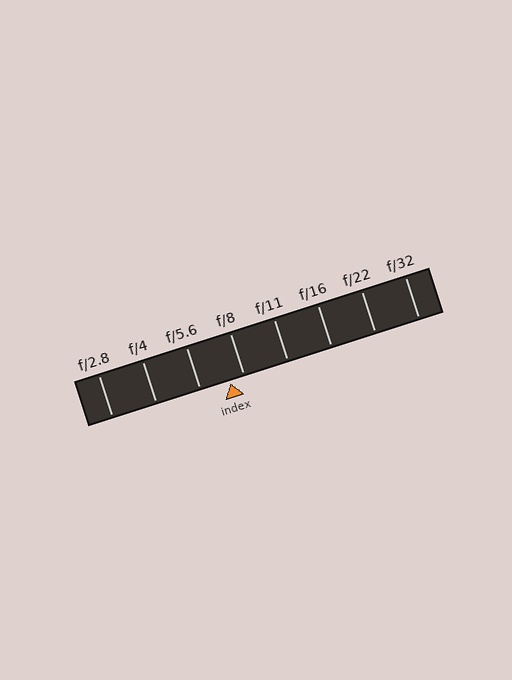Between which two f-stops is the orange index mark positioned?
The index mark is between f/5.6 and f/8.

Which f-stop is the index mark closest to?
The index mark is closest to f/8.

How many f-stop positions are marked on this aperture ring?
There are 8 f-stop positions marked.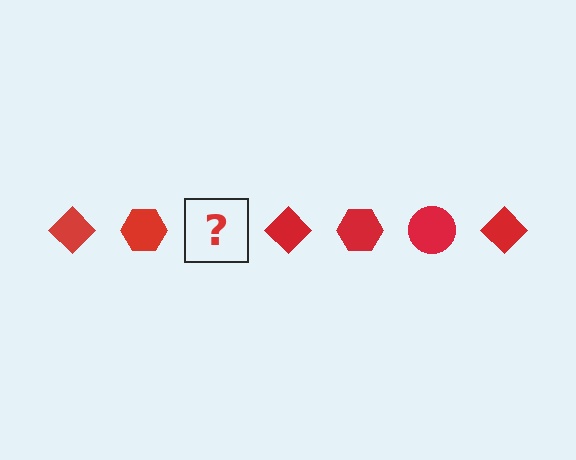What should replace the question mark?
The question mark should be replaced with a red circle.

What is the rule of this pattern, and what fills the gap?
The rule is that the pattern cycles through diamond, hexagon, circle shapes in red. The gap should be filled with a red circle.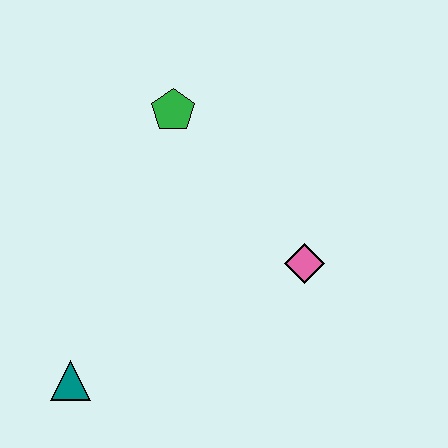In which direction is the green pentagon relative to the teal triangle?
The green pentagon is above the teal triangle.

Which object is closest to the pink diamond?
The green pentagon is closest to the pink diamond.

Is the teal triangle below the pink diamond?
Yes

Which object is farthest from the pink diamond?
The teal triangle is farthest from the pink diamond.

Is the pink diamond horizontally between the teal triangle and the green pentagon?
No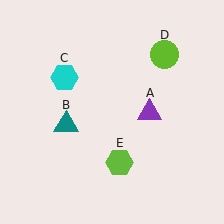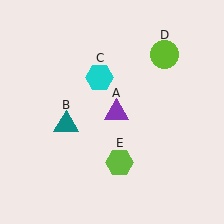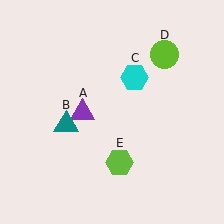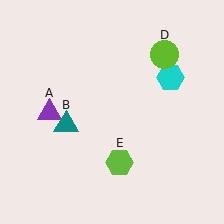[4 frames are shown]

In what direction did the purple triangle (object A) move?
The purple triangle (object A) moved left.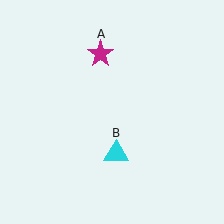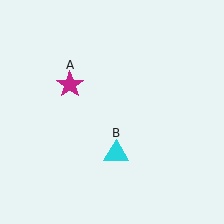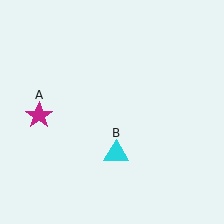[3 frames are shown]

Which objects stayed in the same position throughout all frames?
Cyan triangle (object B) remained stationary.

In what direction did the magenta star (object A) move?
The magenta star (object A) moved down and to the left.